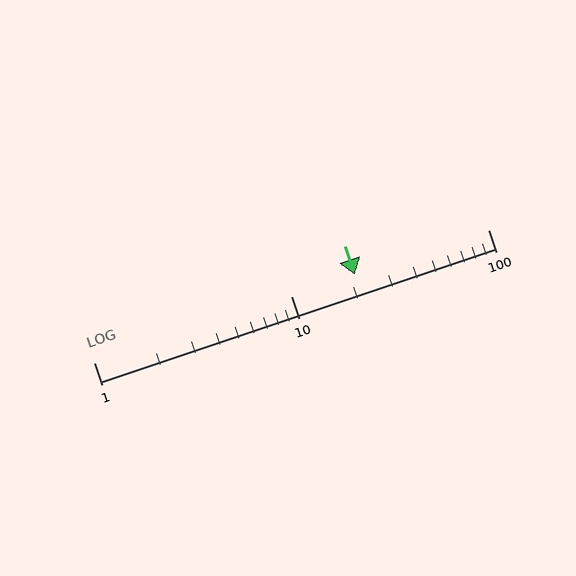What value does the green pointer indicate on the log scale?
The pointer indicates approximately 21.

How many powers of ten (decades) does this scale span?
The scale spans 2 decades, from 1 to 100.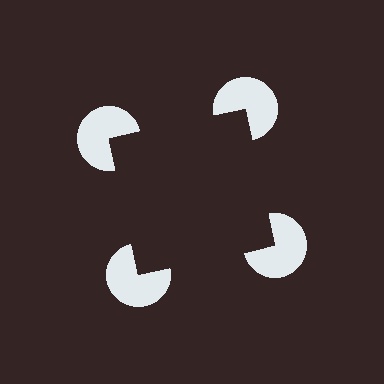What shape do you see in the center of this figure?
An illusory square — its edges are inferred from the aligned wedge cuts in the pac-man discs, not physically drawn.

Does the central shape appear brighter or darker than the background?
It typically appears slightly darker than the background, even though no actual brightness change is drawn.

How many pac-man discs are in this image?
There are 4 — one at each vertex of the illusory square.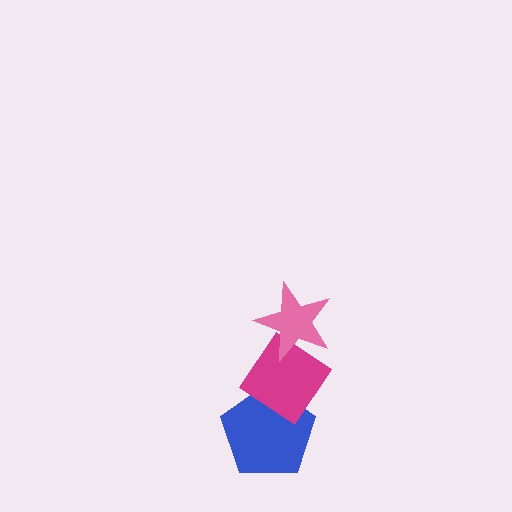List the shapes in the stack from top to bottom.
From top to bottom: the pink star, the magenta diamond, the blue pentagon.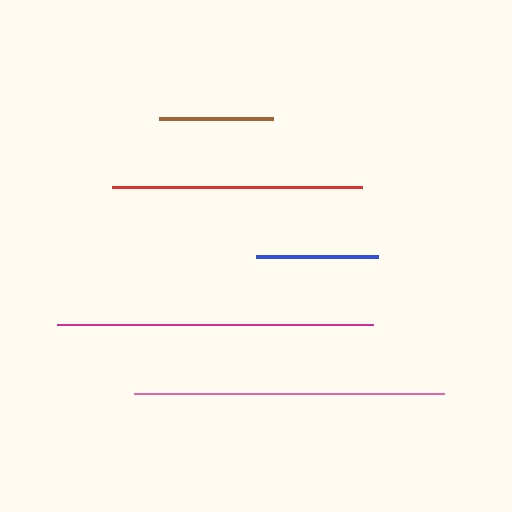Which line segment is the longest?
The magenta line is the longest at approximately 316 pixels.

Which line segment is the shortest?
The brown line is the shortest at approximately 115 pixels.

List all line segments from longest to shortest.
From longest to shortest: magenta, pink, red, blue, brown.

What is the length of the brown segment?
The brown segment is approximately 115 pixels long.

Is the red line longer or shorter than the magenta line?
The magenta line is longer than the red line.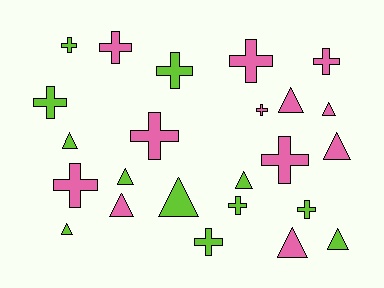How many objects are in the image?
There are 24 objects.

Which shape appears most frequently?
Cross, with 13 objects.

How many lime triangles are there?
There are 6 lime triangles.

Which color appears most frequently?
Pink, with 12 objects.